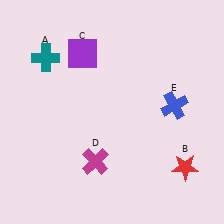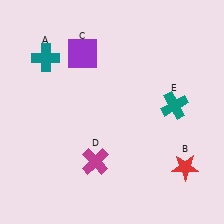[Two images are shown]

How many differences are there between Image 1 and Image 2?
There is 1 difference between the two images.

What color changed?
The cross (E) changed from blue in Image 1 to teal in Image 2.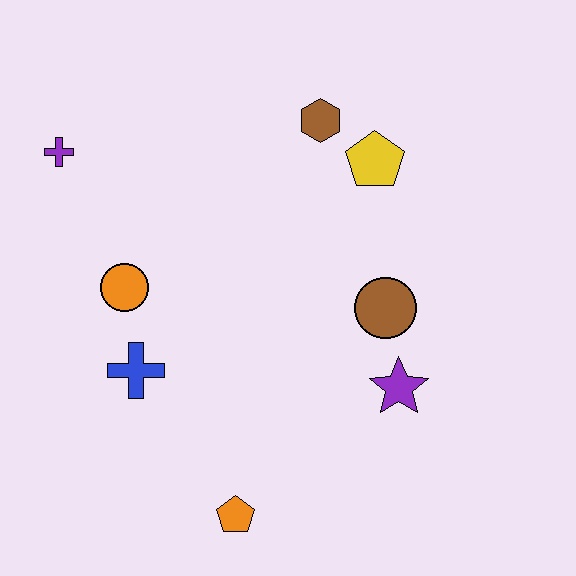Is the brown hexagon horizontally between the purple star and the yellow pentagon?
No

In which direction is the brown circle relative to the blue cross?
The brown circle is to the right of the blue cross.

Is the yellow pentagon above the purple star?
Yes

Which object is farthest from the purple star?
The purple cross is farthest from the purple star.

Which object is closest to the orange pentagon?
The blue cross is closest to the orange pentagon.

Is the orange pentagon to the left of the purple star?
Yes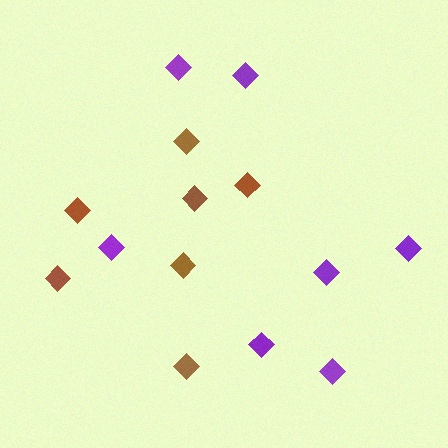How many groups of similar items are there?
There are 2 groups: one group of brown diamonds (7) and one group of purple diamonds (7).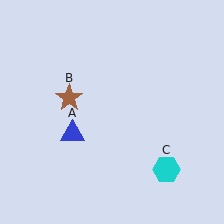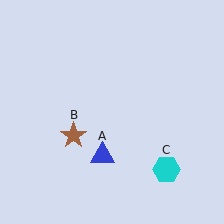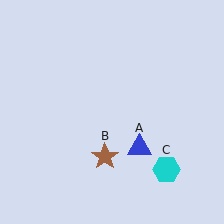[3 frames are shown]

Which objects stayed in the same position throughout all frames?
Cyan hexagon (object C) remained stationary.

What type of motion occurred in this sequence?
The blue triangle (object A), brown star (object B) rotated counterclockwise around the center of the scene.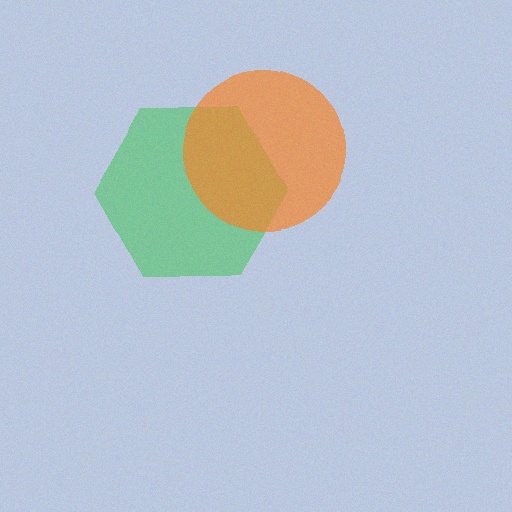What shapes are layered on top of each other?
The layered shapes are: a green hexagon, an orange circle.